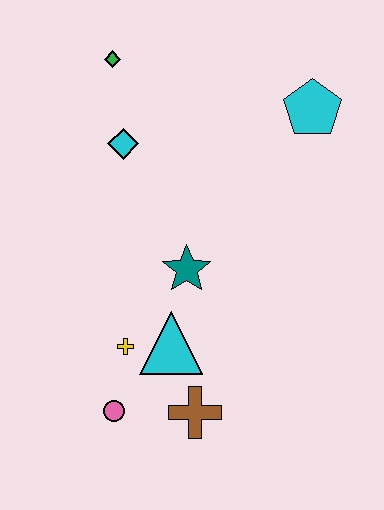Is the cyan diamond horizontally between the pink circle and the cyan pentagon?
Yes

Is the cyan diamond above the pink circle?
Yes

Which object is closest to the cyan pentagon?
The cyan diamond is closest to the cyan pentagon.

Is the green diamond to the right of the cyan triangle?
No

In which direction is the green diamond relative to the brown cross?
The green diamond is above the brown cross.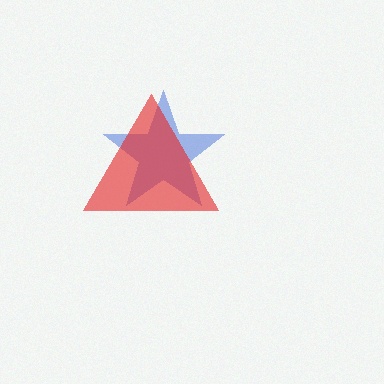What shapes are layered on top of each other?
The layered shapes are: a blue star, a red triangle.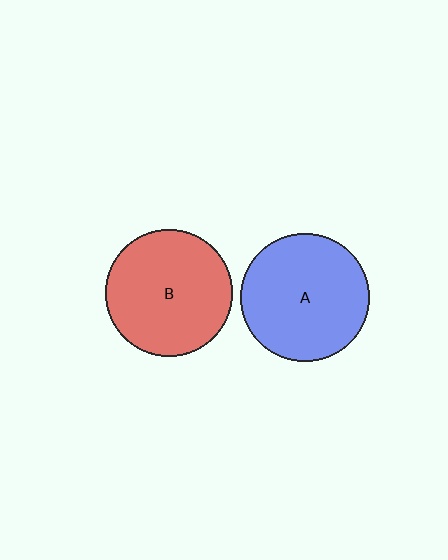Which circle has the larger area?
Circle A (blue).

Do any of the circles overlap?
No, none of the circles overlap.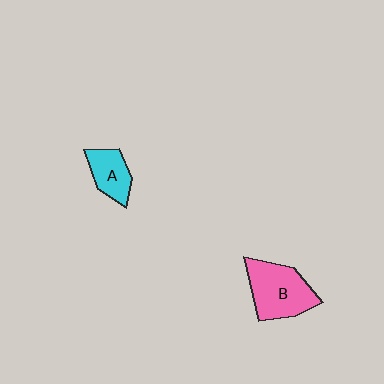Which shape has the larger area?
Shape B (pink).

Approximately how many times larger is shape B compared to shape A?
Approximately 1.7 times.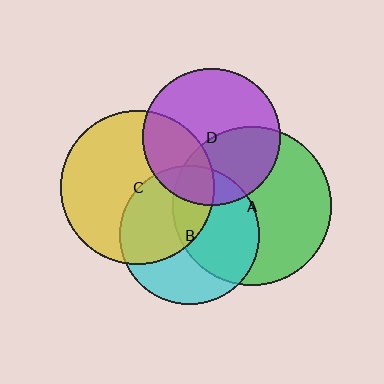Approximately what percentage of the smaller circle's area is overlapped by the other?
Approximately 15%.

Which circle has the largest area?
Circle A (green).